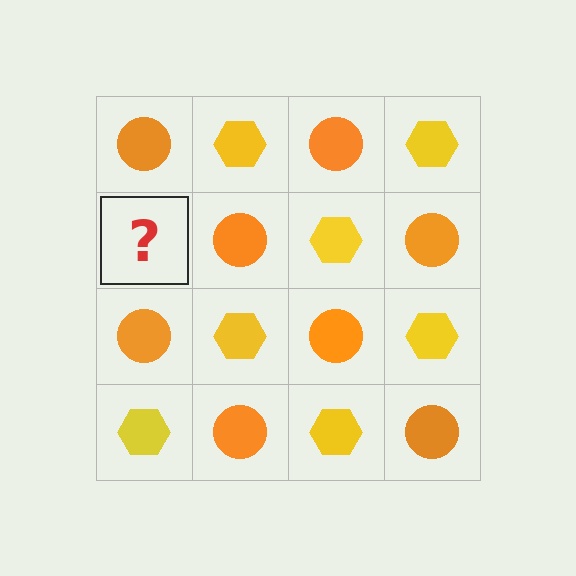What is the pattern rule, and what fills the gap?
The rule is that it alternates orange circle and yellow hexagon in a checkerboard pattern. The gap should be filled with a yellow hexagon.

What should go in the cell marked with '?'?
The missing cell should contain a yellow hexagon.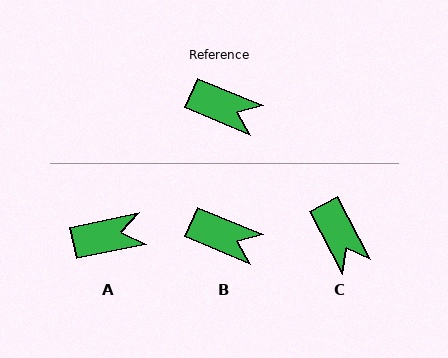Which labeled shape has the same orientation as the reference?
B.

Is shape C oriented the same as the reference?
No, it is off by about 39 degrees.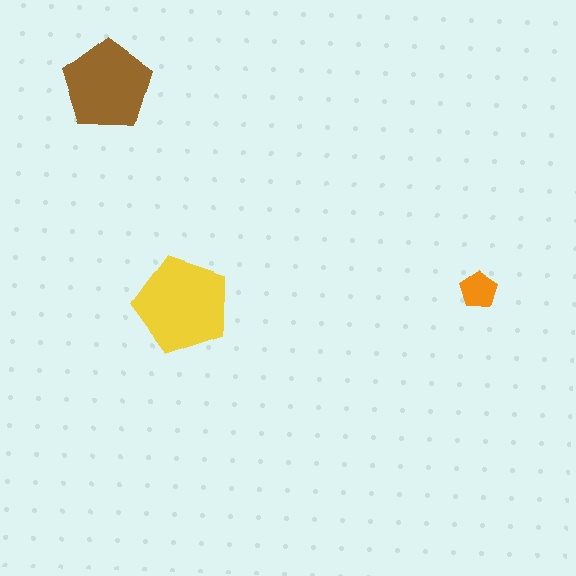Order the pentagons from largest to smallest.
the yellow one, the brown one, the orange one.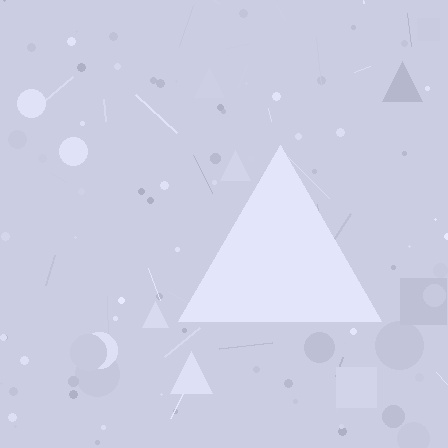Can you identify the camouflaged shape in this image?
The camouflaged shape is a triangle.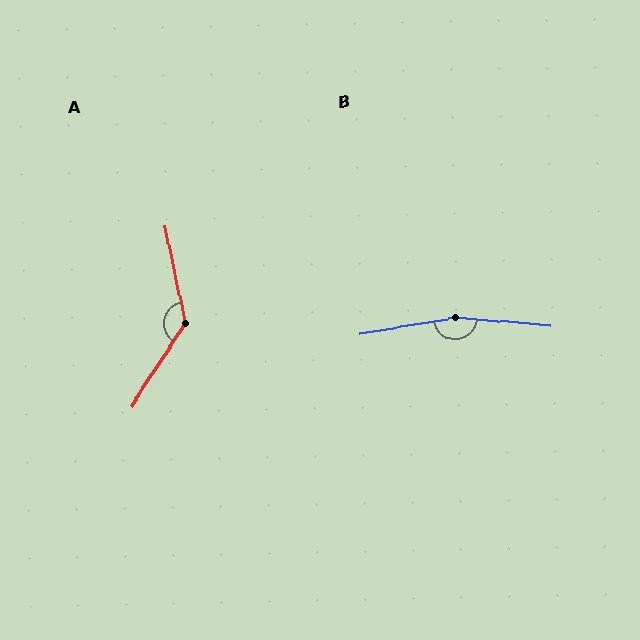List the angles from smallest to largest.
A (135°), B (166°).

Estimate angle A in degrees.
Approximately 135 degrees.